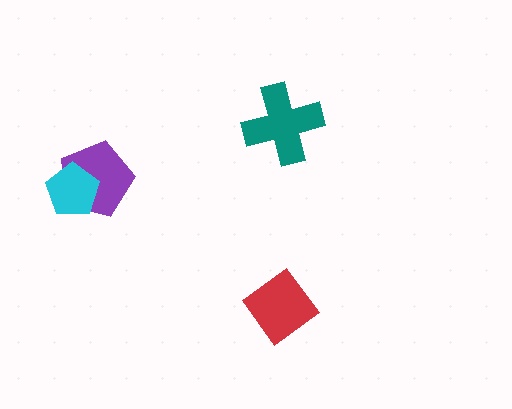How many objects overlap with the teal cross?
0 objects overlap with the teal cross.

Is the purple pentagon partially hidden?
Yes, it is partially covered by another shape.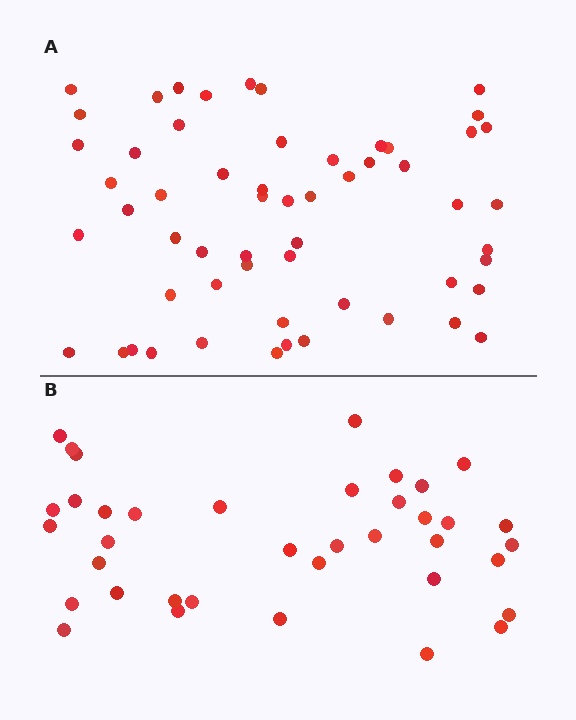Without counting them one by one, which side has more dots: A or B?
Region A (the top region) has more dots.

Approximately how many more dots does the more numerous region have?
Region A has approximately 20 more dots than region B.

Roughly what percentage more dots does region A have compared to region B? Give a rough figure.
About 50% more.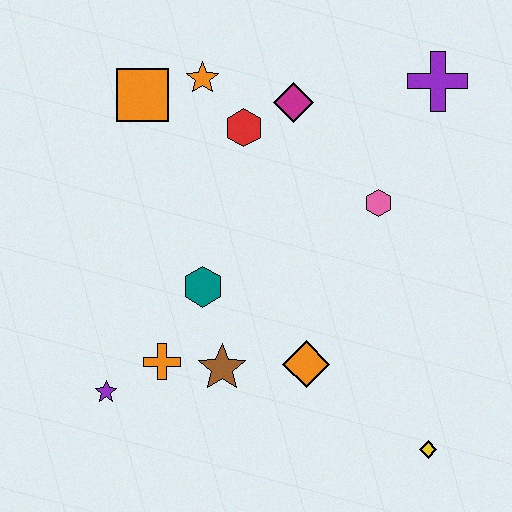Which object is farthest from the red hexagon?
The yellow diamond is farthest from the red hexagon.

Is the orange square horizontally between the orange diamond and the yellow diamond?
No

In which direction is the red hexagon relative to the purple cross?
The red hexagon is to the left of the purple cross.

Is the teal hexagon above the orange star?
No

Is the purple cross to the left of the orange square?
No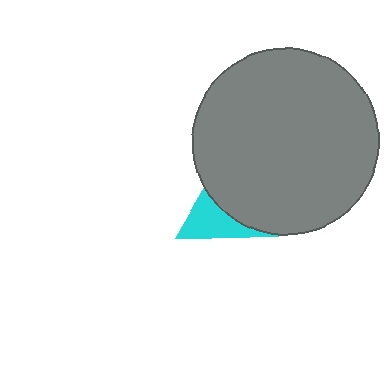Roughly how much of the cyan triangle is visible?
A small part of it is visible (roughly 44%).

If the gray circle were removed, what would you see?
You would see the complete cyan triangle.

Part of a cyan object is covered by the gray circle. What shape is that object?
It is a triangle.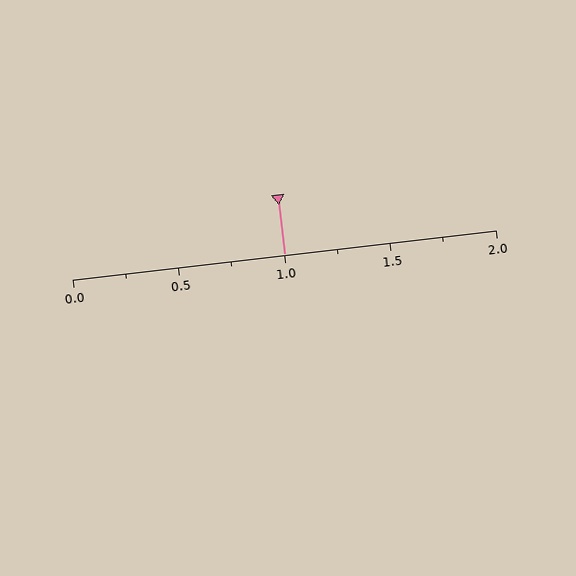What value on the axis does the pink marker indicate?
The marker indicates approximately 1.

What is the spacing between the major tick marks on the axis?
The major ticks are spaced 0.5 apart.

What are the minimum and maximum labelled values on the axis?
The axis runs from 0.0 to 2.0.